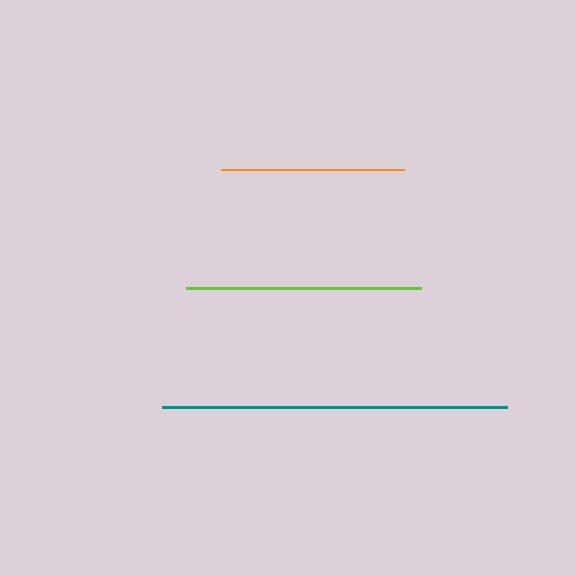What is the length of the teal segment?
The teal segment is approximately 345 pixels long.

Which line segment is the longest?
The teal line is the longest at approximately 345 pixels.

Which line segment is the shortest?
The orange line is the shortest at approximately 183 pixels.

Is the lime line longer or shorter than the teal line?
The teal line is longer than the lime line.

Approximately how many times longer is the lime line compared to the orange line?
The lime line is approximately 1.3 times the length of the orange line.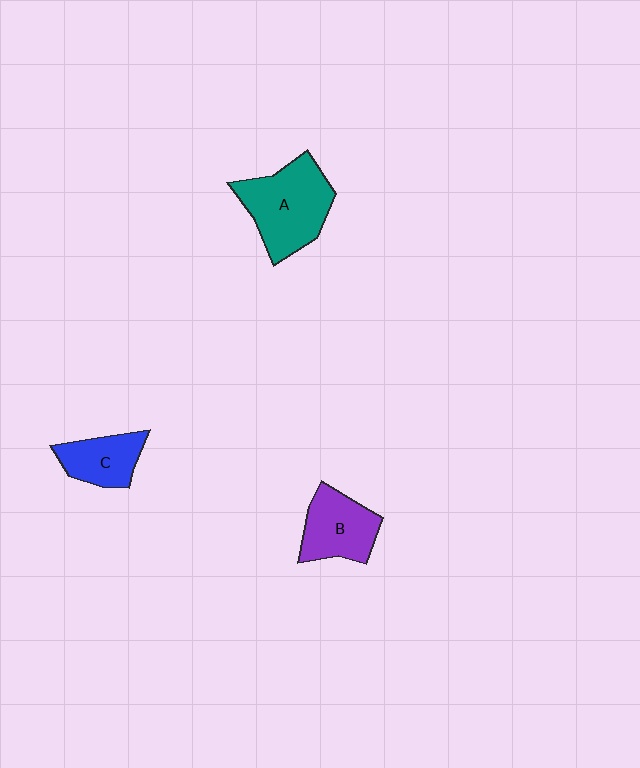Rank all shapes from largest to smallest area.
From largest to smallest: A (teal), B (purple), C (blue).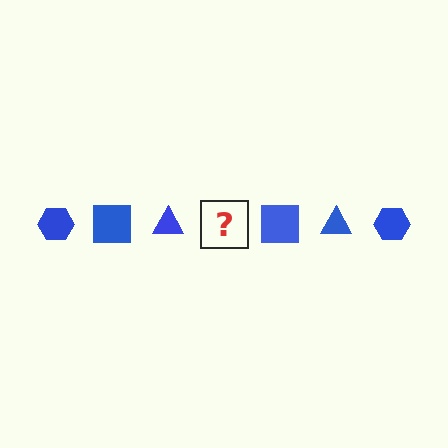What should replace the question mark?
The question mark should be replaced with a blue hexagon.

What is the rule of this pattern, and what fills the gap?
The rule is that the pattern cycles through hexagon, square, triangle shapes in blue. The gap should be filled with a blue hexagon.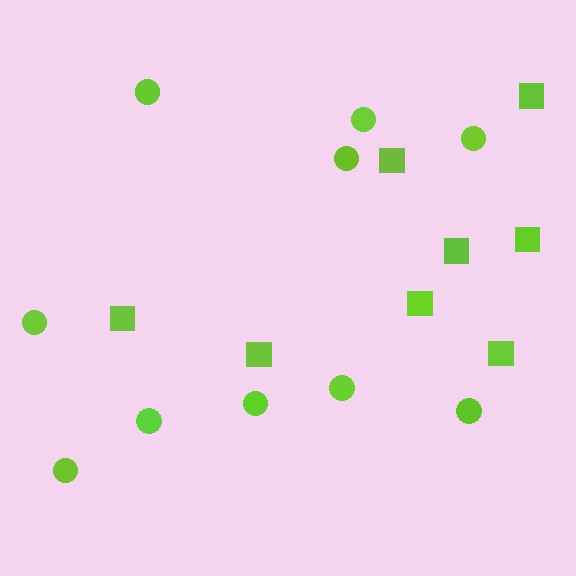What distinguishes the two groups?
There are 2 groups: one group of squares (8) and one group of circles (10).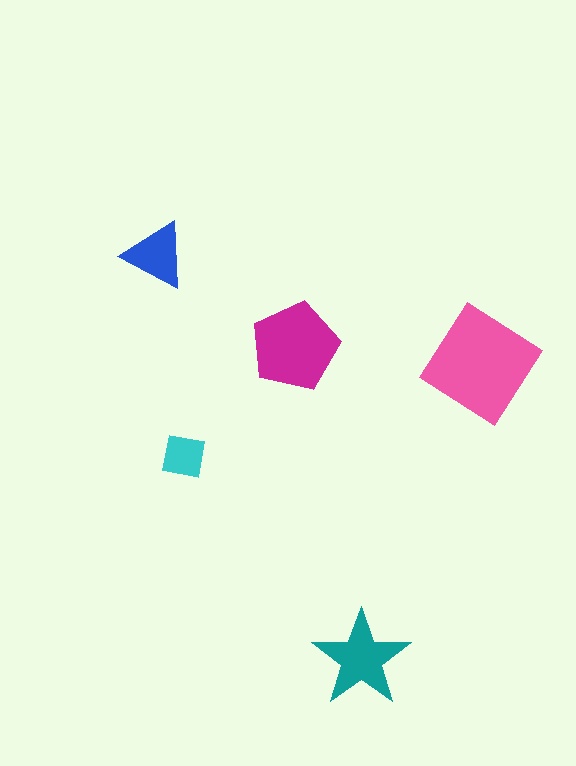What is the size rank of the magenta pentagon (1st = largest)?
2nd.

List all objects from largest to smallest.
The pink diamond, the magenta pentagon, the teal star, the blue triangle, the cyan square.